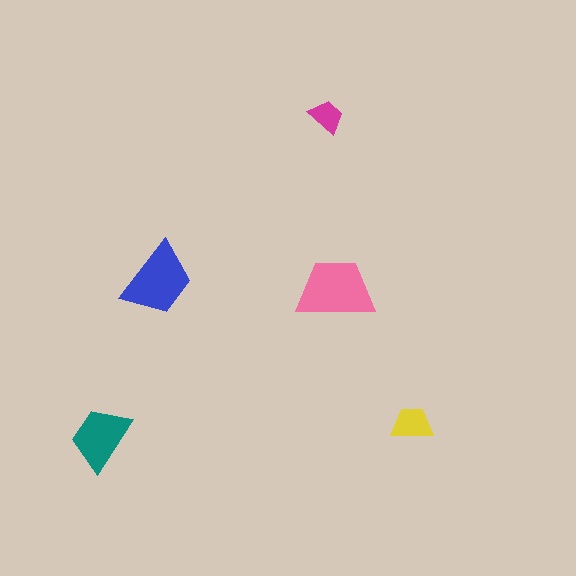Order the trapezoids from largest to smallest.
the pink one, the blue one, the teal one, the yellow one, the magenta one.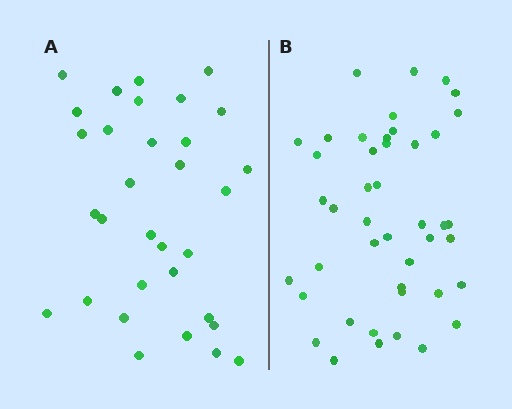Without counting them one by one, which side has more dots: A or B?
Region B (the right region) has more dots.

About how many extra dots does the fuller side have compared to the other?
Region B has roughly 12 or so more dots than region A.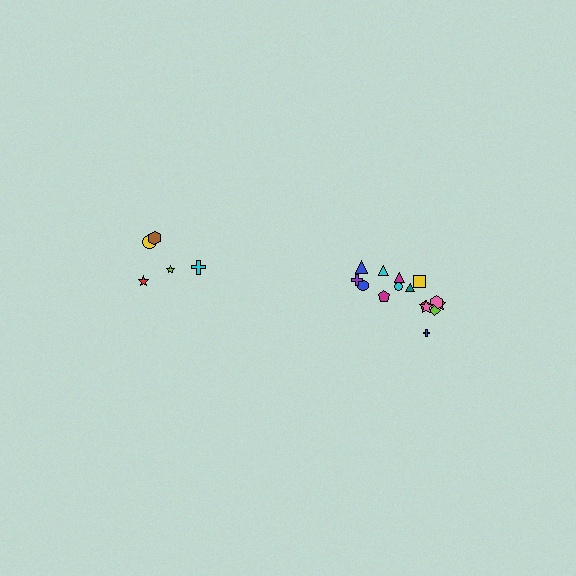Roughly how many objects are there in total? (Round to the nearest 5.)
Roughly 20 objects in total.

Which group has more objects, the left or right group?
The right group.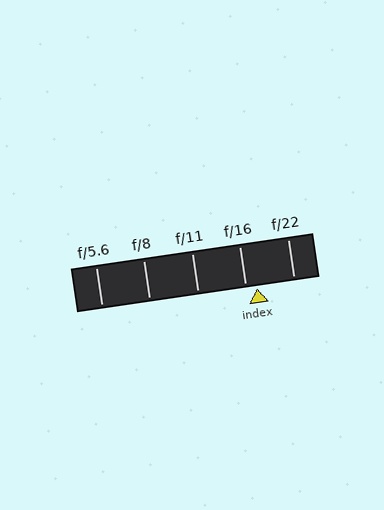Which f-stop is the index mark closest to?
The index mark is closest to f/16.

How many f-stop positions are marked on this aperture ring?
There are 5 f-stop positions marked.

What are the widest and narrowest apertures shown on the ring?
The widest aperture shown is f/5.6 and the narrowest is f/22.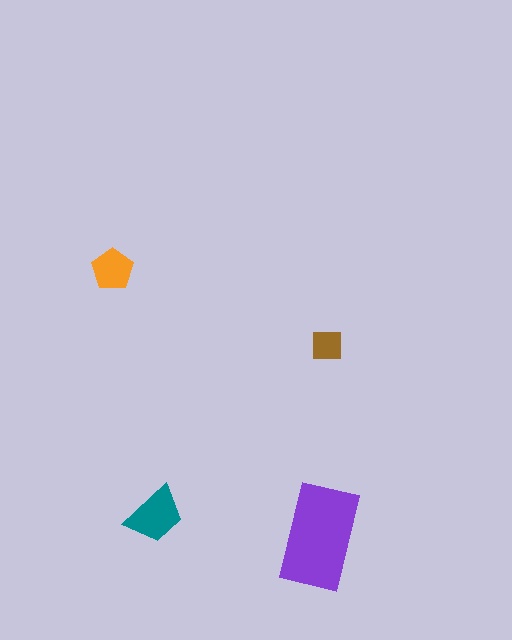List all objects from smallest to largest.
The brown square, the orange pentagon, the teal trapezoid, the purple rectangle.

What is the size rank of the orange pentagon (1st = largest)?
3rd.